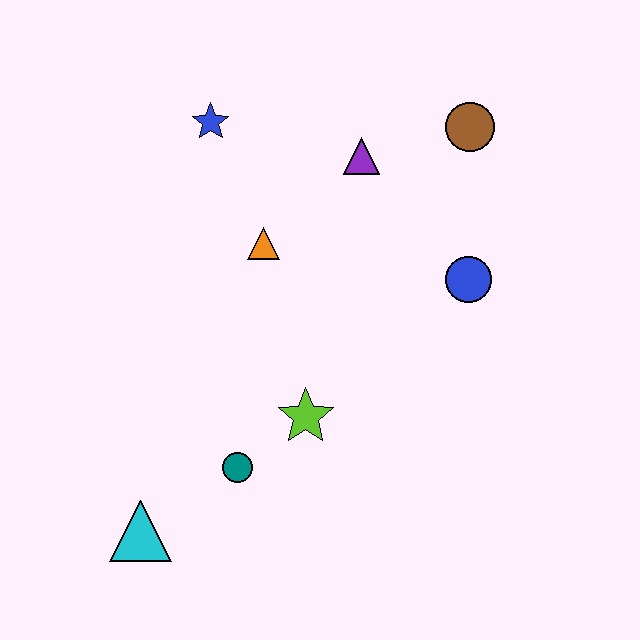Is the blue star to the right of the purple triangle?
No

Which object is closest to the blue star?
The orange triangle is closest to the blue star.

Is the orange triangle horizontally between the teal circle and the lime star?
Yes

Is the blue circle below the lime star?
No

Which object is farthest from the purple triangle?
The cyan triangle is farthest from the purple triangle.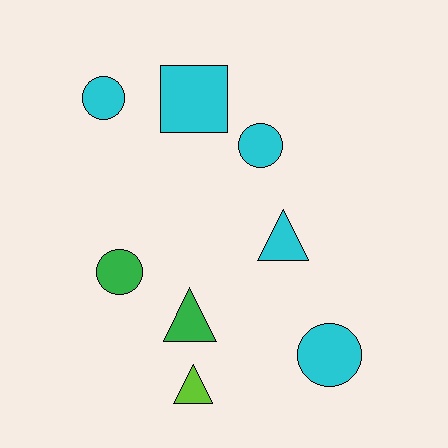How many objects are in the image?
There are 8 objects.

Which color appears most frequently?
Cyan, with 5 objects.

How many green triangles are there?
There is 1 green triangle.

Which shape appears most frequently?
Circle, with 4 objects.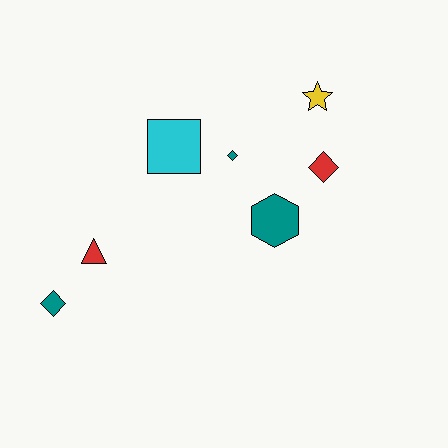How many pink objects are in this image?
There are no pink objects.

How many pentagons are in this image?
There are no pentagons.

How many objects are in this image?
There are 7 objects.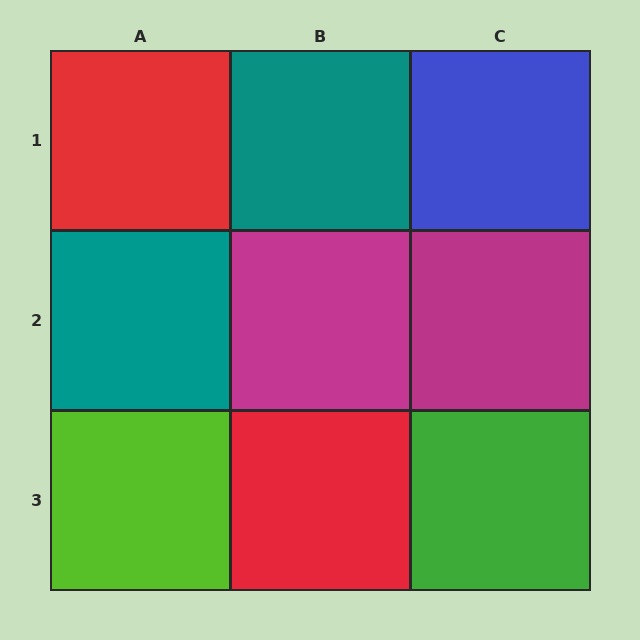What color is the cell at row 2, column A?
Teal.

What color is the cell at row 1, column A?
Red.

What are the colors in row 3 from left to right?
Lime, red, green.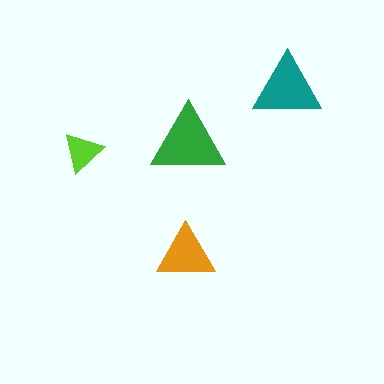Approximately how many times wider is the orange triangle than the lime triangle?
About 1.5 times wider.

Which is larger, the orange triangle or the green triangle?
The green one.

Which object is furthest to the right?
The teal triangle is rightmost.